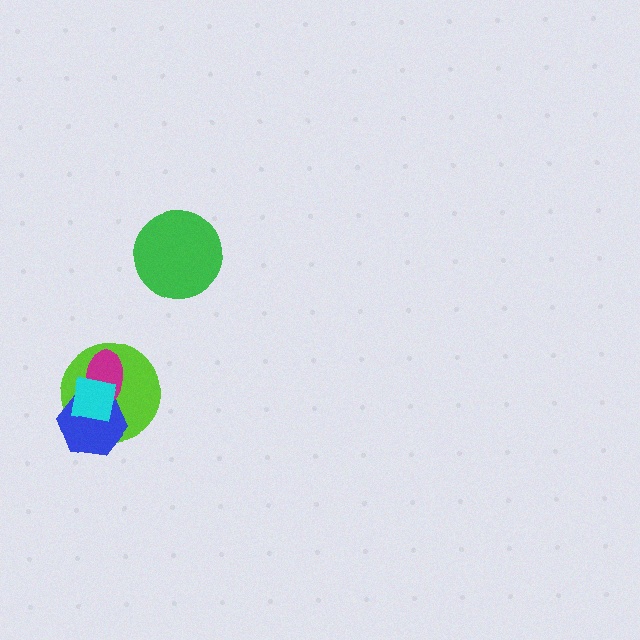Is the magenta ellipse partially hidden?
Yes, it is partially covered by another shape.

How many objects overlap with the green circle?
0 objects overlap with the green circle.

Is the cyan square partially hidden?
No, no other shape covers it.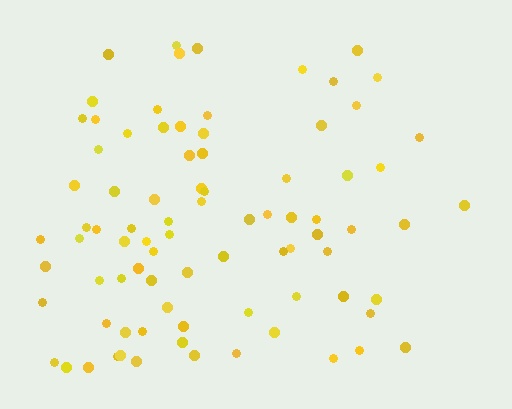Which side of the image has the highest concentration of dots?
The left.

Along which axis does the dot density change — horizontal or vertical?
Horizontal.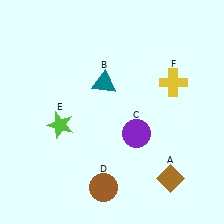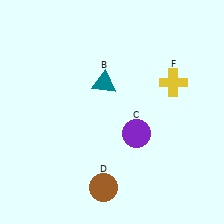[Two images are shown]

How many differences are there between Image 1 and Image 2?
There are 2 differences between the two images.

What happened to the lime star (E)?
The lime star (E) was removed in Image 2. It was in the bottom-left area of Image 1.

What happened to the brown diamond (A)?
The brown diamond (A) was removed in Image 2. It was in the bottom-right area of Image 1.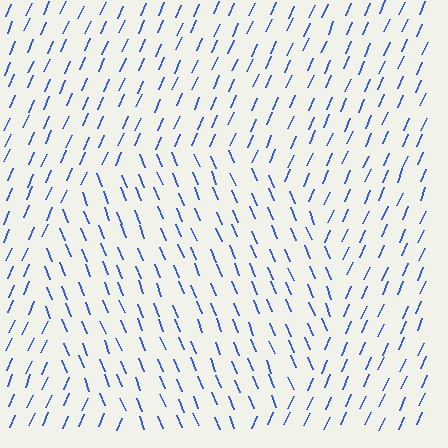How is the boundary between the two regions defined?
The boundary is defined purely by a change in line orientation (approximately 45 degrees difference). All lines are the same color and thickness.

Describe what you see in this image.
The image is filled with small blue line segments. A circle region in the image has lines oriented differently from the surrounding lines, creating a visible texture boundary.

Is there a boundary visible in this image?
Yes, there is a texture boundary formed by a change in line orientation.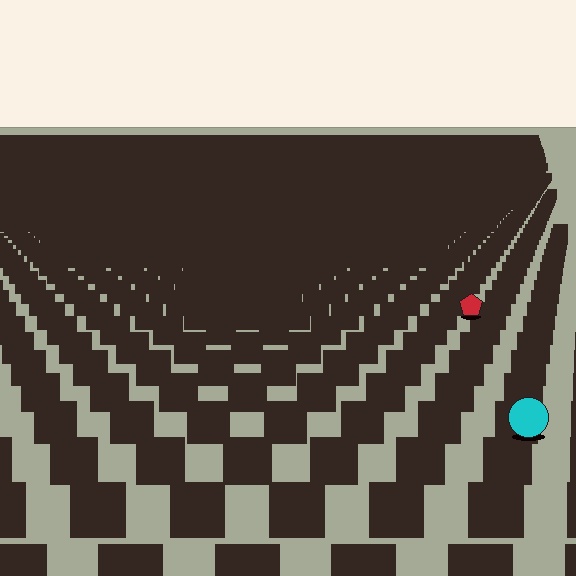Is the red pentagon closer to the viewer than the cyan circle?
No. The cyan circle is closer — you can tell from the texture gradient: the ground texture is coarser near it.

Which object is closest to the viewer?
The cyan circle is closest. The texture marks near it are larger and more spread out.